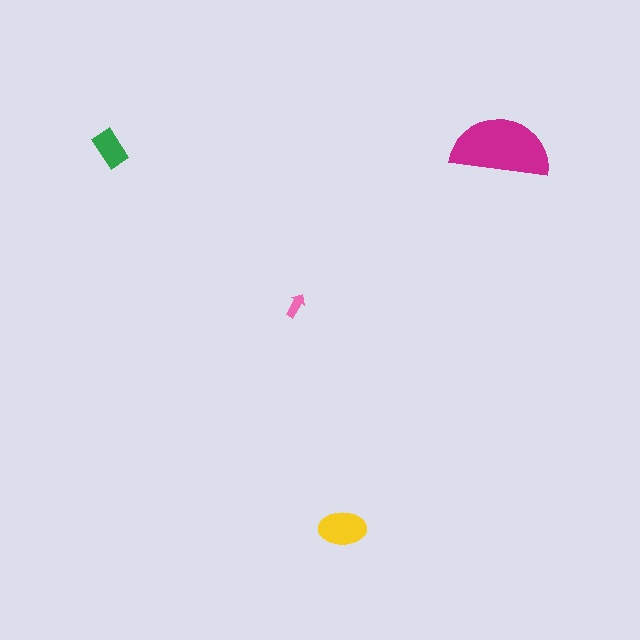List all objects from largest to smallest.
The magenta semicircle, the yellow ellipse, the green rectangle, the pink arrow.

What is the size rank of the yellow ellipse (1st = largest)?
2nd.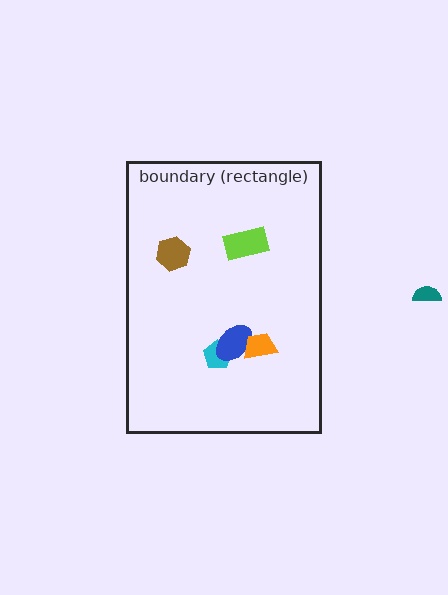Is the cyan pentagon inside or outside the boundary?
Inside.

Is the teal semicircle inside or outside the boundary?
Outside.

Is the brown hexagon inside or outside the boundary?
Inside.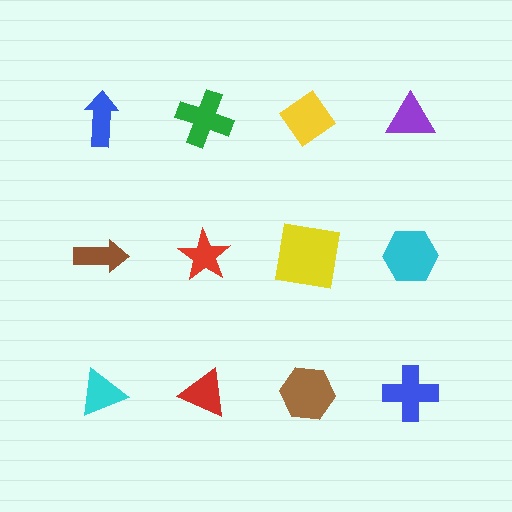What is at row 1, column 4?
A purple triangle.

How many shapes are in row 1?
4 shapes.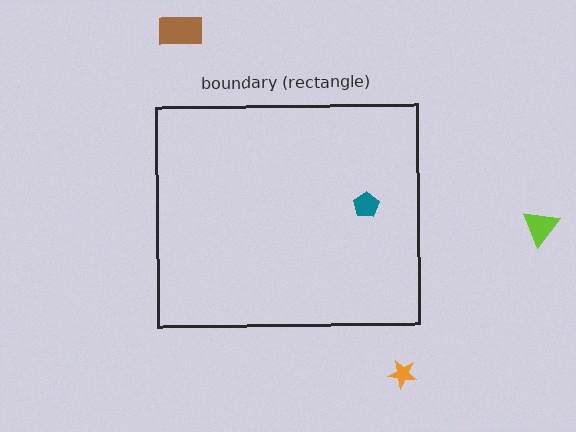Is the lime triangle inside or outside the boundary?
Outside.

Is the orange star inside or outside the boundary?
Outside.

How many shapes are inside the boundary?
1 inside, 3 outside.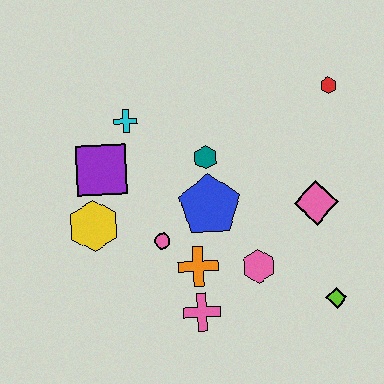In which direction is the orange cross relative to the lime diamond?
The orange cross is to the left of the lime diamond.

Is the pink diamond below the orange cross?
No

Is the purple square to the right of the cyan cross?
No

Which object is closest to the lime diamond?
The pink hexagon is closest to the lime diamond.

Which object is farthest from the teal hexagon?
The lime diamond is farthest from the teal hexagon.